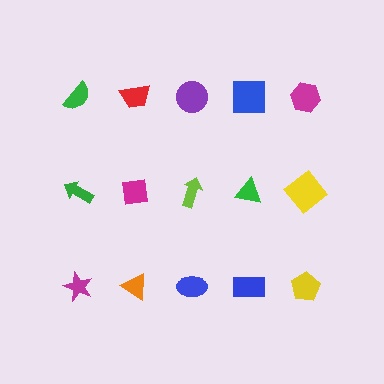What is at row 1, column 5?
A magenta hexagon.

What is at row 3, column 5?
A yellow pentagon.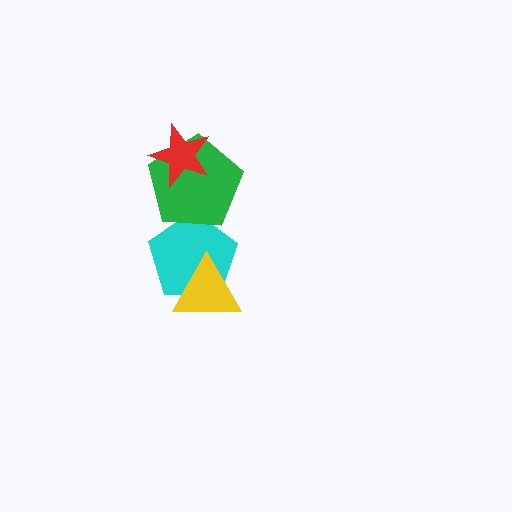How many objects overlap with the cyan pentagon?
2 objects overlap with the cyan pentagon.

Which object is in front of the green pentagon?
The red star is in front of the green pentagon.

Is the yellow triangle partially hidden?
No, no other shape covers it.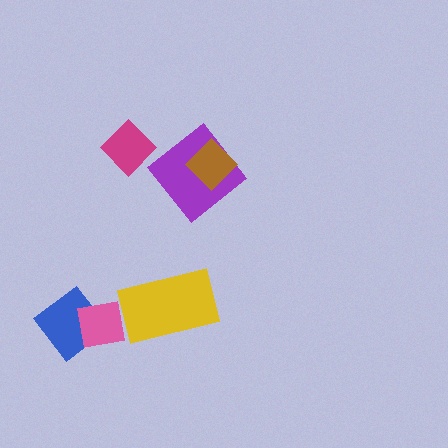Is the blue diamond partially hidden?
Yes, it is partially covered by another shape.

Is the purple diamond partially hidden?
Yes, it is partially covered by another shape.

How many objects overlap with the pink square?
1 object overlaps with the pink square.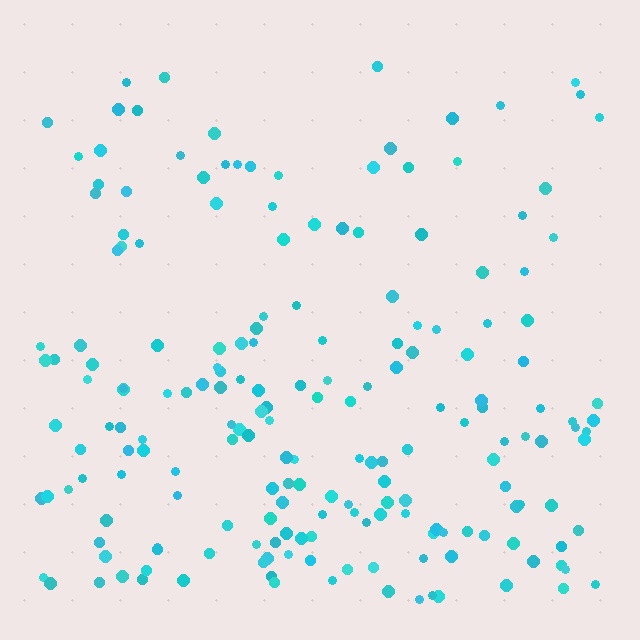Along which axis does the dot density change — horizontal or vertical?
Vertical.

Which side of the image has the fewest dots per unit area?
The top.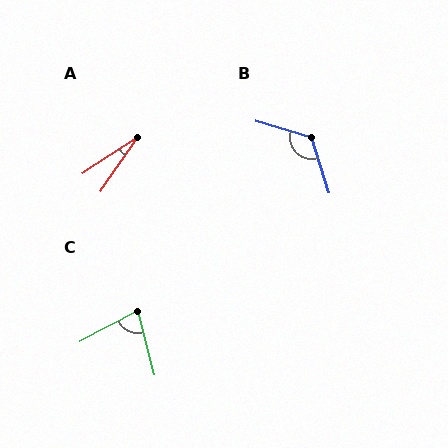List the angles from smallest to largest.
A (22°), C (77°), B (125°).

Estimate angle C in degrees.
Approximately 77 degrees.